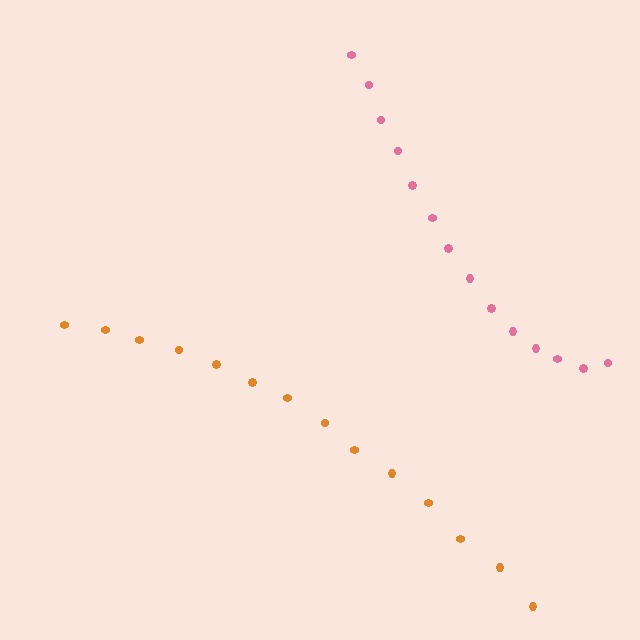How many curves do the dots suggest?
There are 2 distinct paths.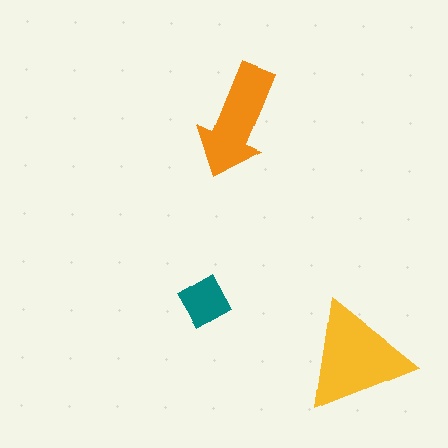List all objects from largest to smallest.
The yellow triangle, the orange arrow, the teal square.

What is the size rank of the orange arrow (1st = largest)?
2nd.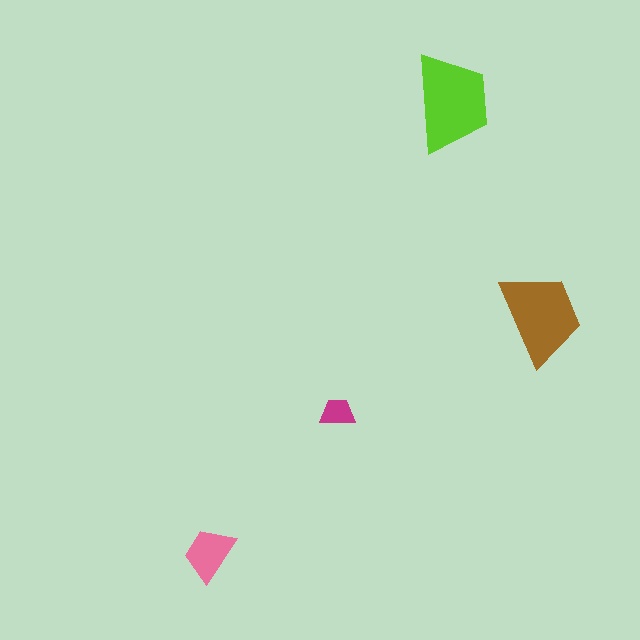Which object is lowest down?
The pink trapezoid is bottommost.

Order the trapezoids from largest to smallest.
the lime one, the brown one, the pink one, the magenta one.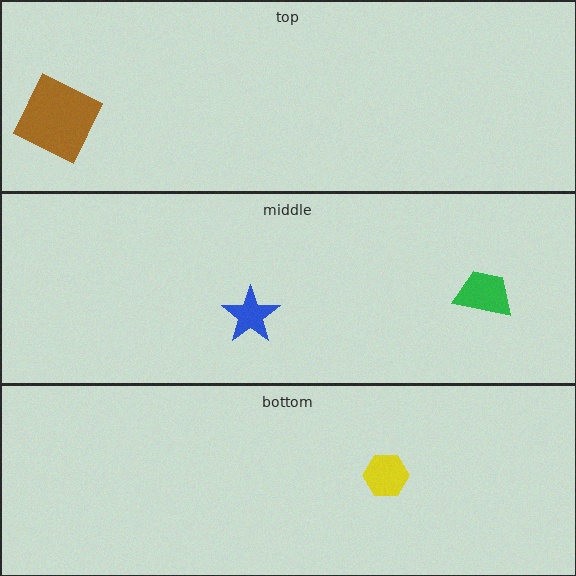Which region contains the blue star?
The middle region.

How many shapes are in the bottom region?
1.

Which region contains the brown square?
The top region.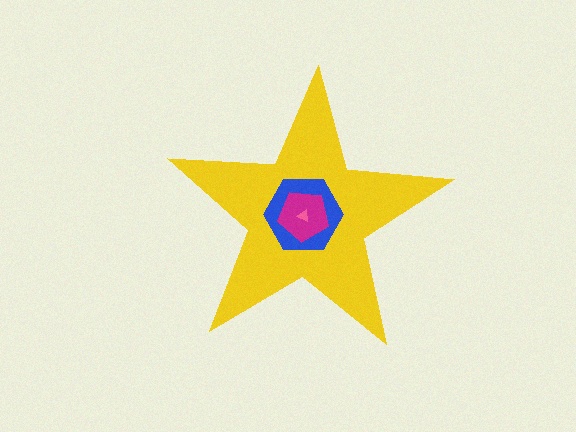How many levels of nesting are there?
4.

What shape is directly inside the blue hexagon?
The magenta pentagon.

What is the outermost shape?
The yellow star.